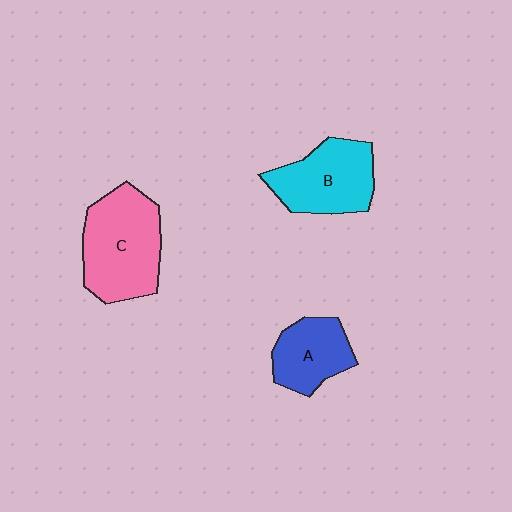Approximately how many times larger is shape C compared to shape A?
Approximately 1.6 times.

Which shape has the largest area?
Shape C (pink).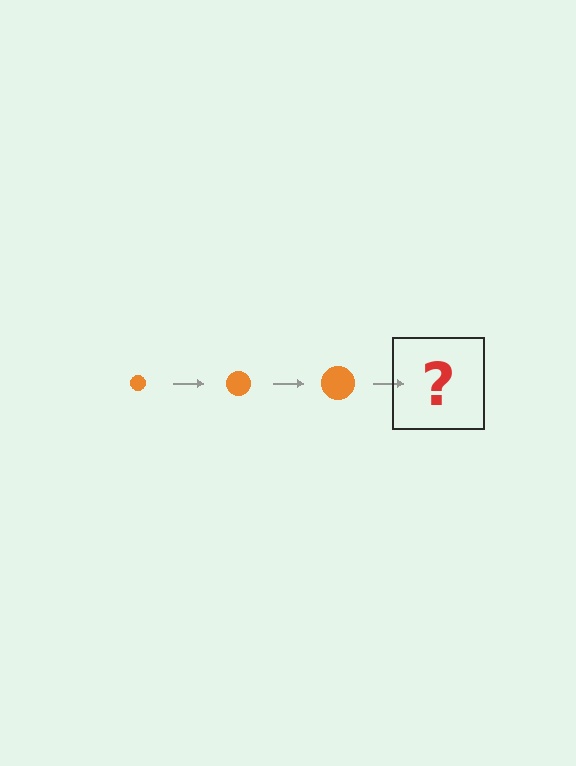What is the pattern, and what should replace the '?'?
The pattern is that the circle gets progressively larger each step. The '?' should be an orange circle, larger than the previous one.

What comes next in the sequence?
The next element should be an orange circle, larger than the previous one.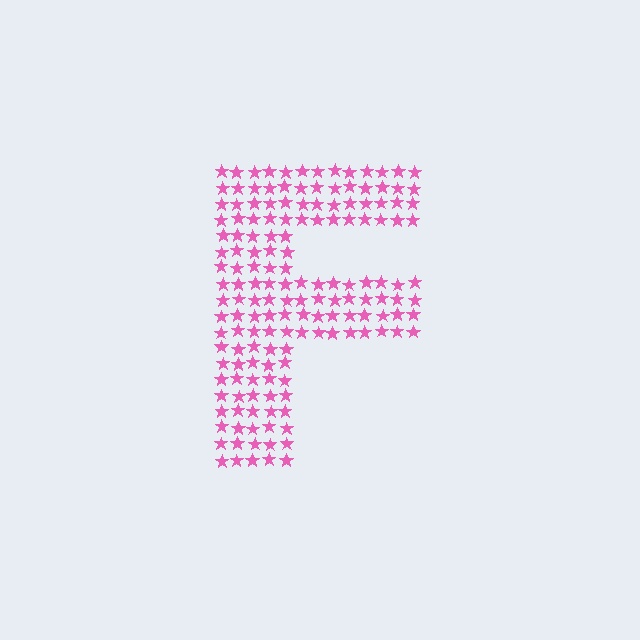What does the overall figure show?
The overall figure shows the letter F.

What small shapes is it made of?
It is made of small stars.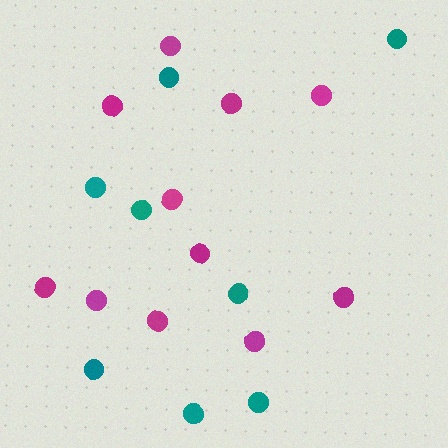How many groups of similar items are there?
There are 2 groups: one group of teal circles (8) and one group of magenta circles (11).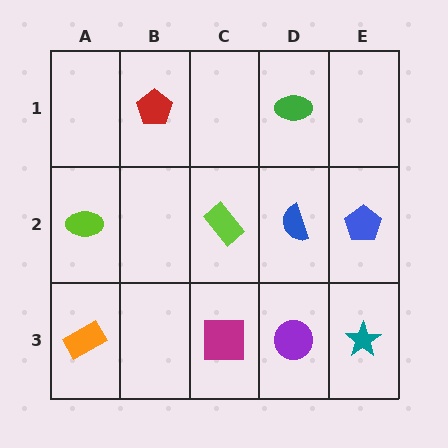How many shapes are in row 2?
4 shapes.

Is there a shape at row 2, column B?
No, that cell is empty.